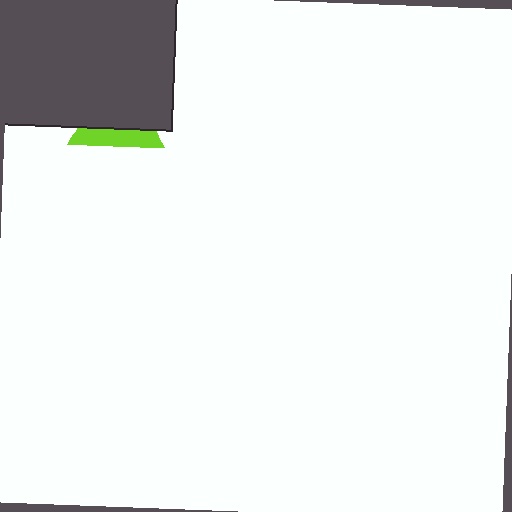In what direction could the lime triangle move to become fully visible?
The lime triangle could move down. That would shift it out from behind the dark gray rectangle entirely.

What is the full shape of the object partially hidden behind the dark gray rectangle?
The partially hidden object is a lime triangle.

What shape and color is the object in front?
The object in front is a dark gray rectangle.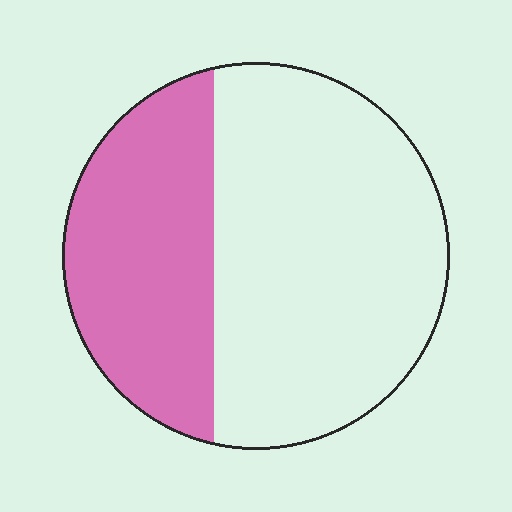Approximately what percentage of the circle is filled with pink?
Approximately 35%.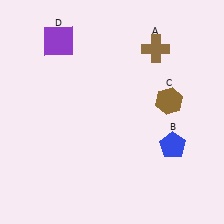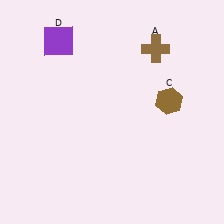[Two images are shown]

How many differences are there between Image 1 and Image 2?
There is 1 difference between the two images.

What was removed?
The blue pentagon (B) was removed in Image 2.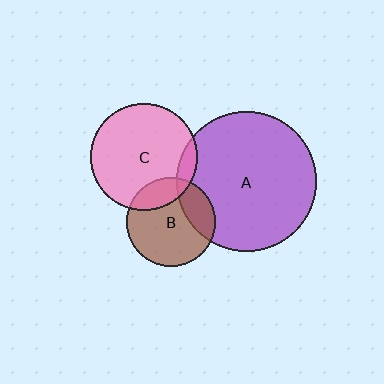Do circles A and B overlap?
Yes.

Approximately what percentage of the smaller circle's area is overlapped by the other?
Approximately 25%.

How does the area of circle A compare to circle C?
Approximately 1.7 times.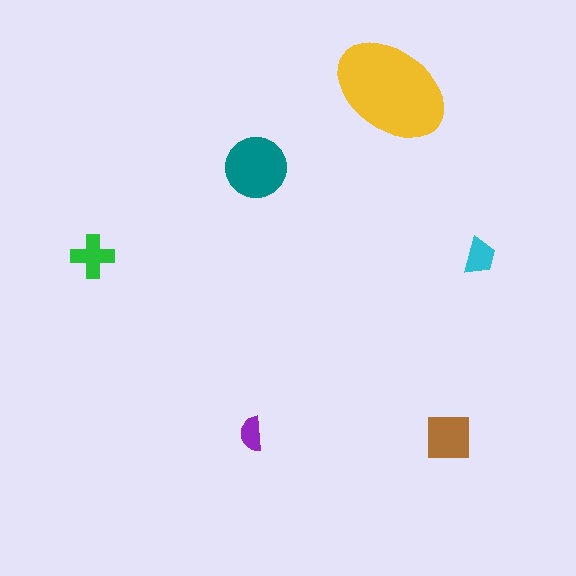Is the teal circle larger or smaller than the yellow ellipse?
Smaller.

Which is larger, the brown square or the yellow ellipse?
The yellow ellipse.